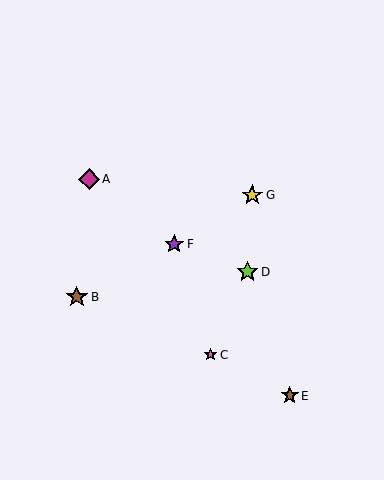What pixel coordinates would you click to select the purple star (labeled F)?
Click at (174, 244) to select the purple star F.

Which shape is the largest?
The lime star (labeled D) is the largest.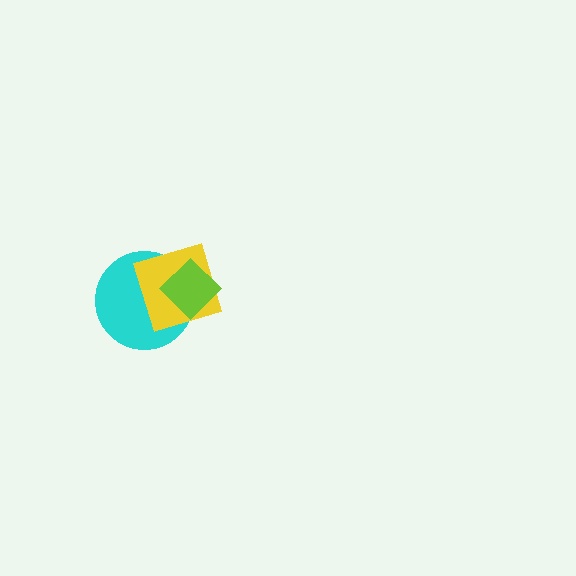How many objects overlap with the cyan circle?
2 objects overlap with the cyan circle.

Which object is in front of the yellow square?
The lime diamond is in front of the yellow square.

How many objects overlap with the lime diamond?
2 objects overlap with the lime diamond.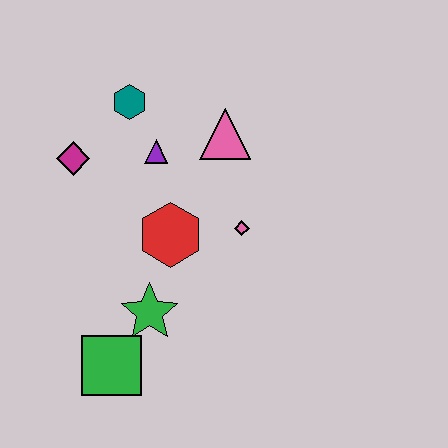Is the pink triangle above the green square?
Yes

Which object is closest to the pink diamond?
The red hexagon is closest to the pink diamond.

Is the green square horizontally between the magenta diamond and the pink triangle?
Yes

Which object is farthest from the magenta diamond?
The green square is farthest from the magenta diamond.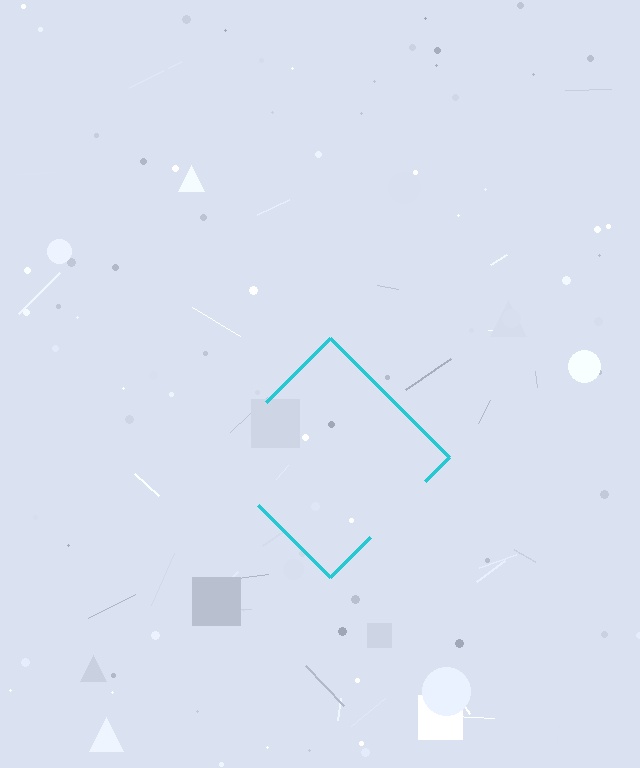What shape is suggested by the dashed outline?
The dashed outline suggests a diamond.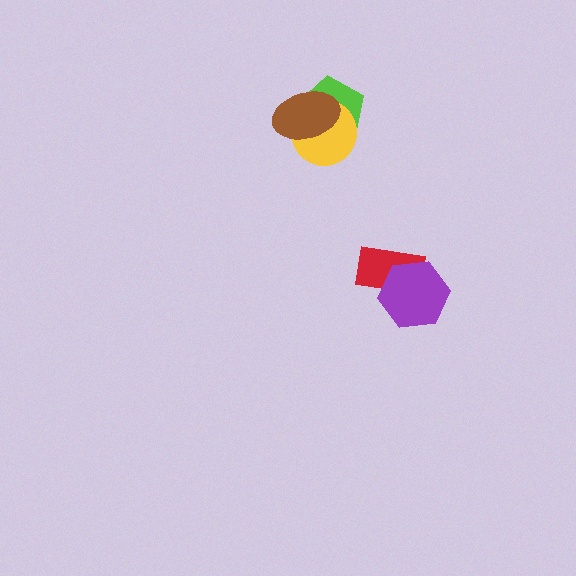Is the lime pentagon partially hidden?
Yes, it is partially covered by another shape.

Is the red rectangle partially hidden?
Yes, it is partially covered by another shape.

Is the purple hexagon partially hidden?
No, no other shape covers it.